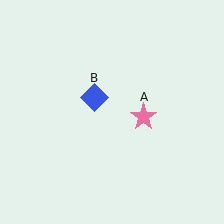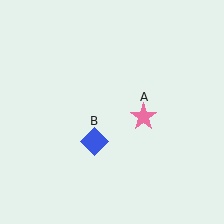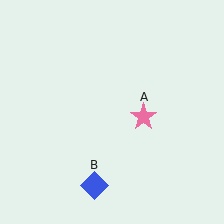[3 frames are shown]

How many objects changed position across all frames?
1 object changed position: blue diamond (object B).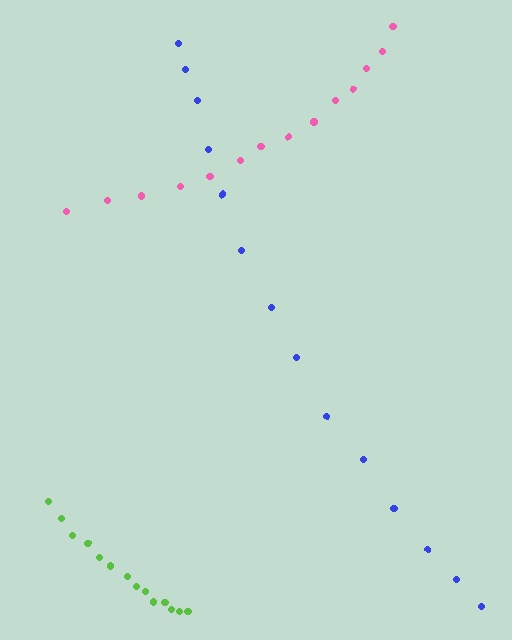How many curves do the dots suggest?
There are 3 distinct paths.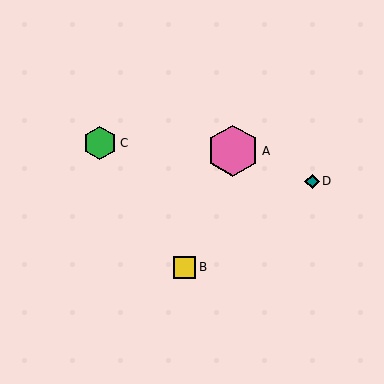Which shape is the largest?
The pink hexagon (labeled A) is the largest.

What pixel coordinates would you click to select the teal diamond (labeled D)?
Click at (312, 181) to select the teal diamond D.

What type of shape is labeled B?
Shape B is a yellow square.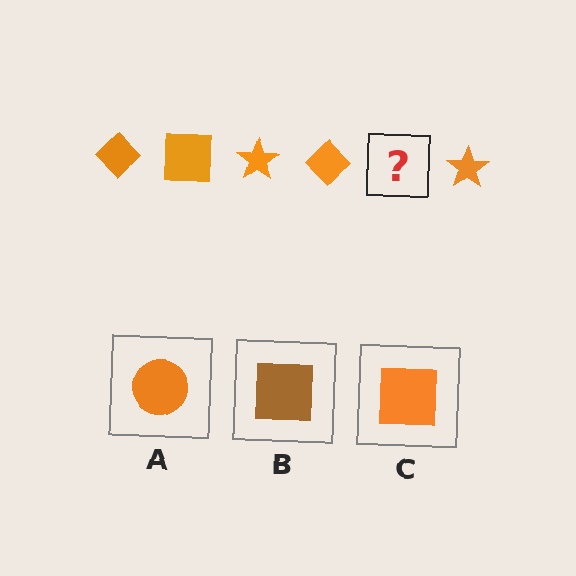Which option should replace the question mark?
Option C.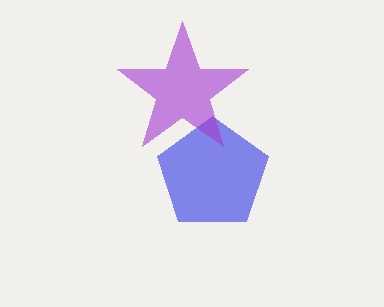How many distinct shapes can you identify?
There are 2 distinct shapes: a blue pentagon, a purple star.